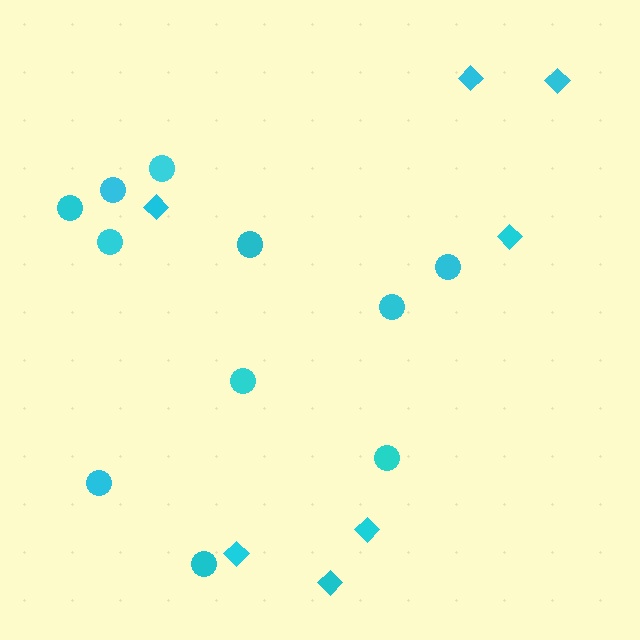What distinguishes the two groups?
There are 2 groups: one group of diamonds (7) and one group of circles (11).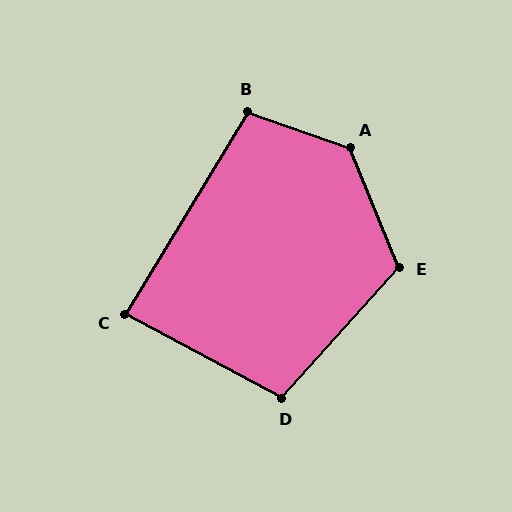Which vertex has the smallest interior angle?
C, at approximately 87 degrees.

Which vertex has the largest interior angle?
A, at approximately 131 degrees.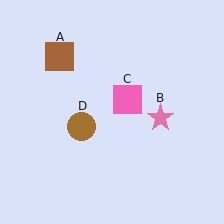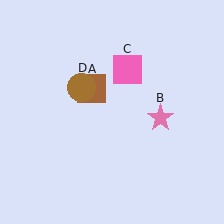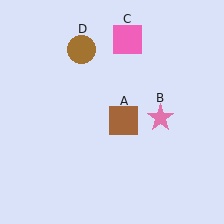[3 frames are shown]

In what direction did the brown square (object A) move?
The brown square (object A) moved down and to the right.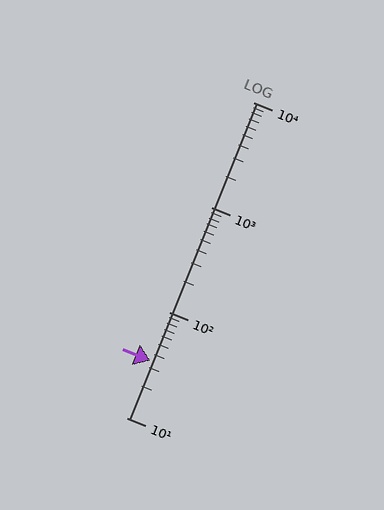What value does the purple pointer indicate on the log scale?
The pointer indicates approximately 35.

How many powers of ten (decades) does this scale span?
The scale spans 3 decades, from 10 to 10000.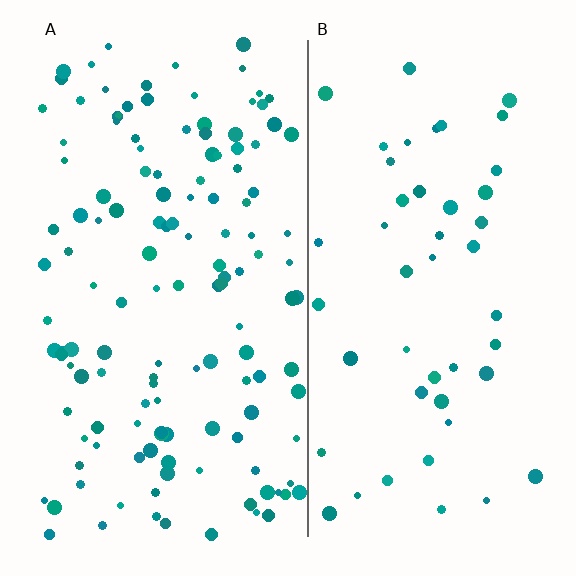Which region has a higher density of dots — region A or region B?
A (the left).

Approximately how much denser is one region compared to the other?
Approximately 2.8× — region A over region B.